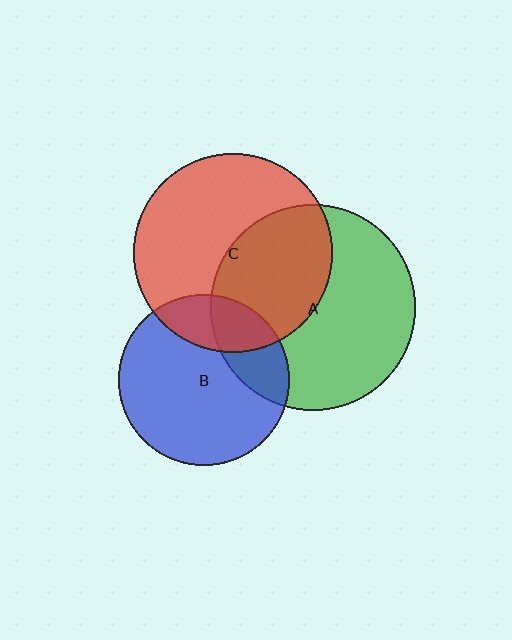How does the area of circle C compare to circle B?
Approximately 1.4 times.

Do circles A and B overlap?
Yes.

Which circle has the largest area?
Circle A (green).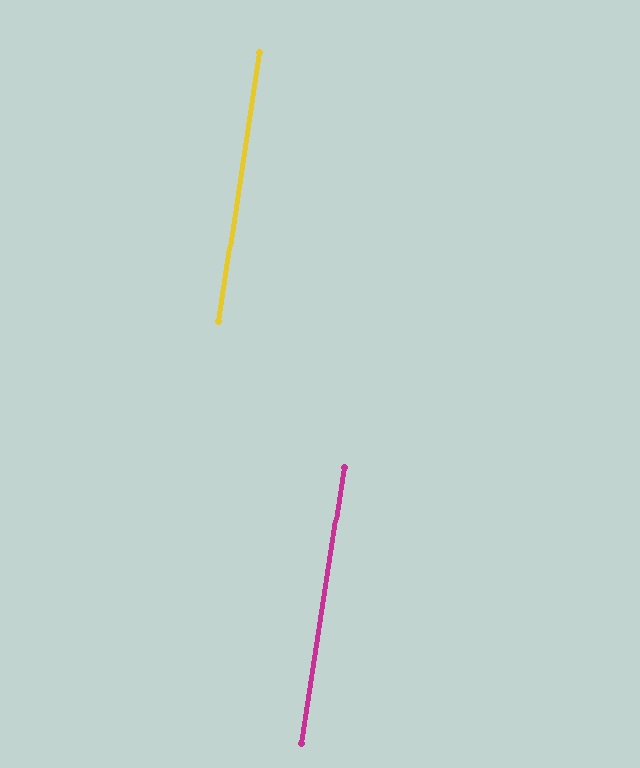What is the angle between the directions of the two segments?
Approximately 0 degrees.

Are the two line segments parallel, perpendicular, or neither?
Parallel — their directions differ by only 0.3°.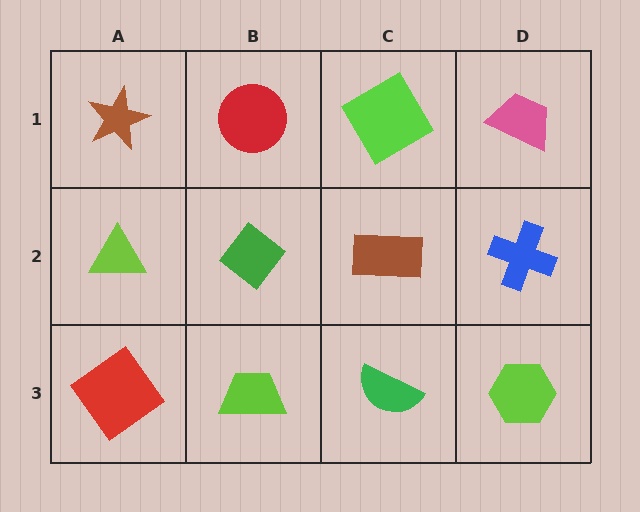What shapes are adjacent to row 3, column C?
A brown rectangle (row 2, column C), a lime trapezoid (row 3, column B), a lime hexagon (row 3, column D).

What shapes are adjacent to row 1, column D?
A blue cross (row 2, column D), a lime diamond (row 1, column C).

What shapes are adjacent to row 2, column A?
A brown star (row 1, column A), a red diamond (row 3, column A), a green diamond (row 2, column B).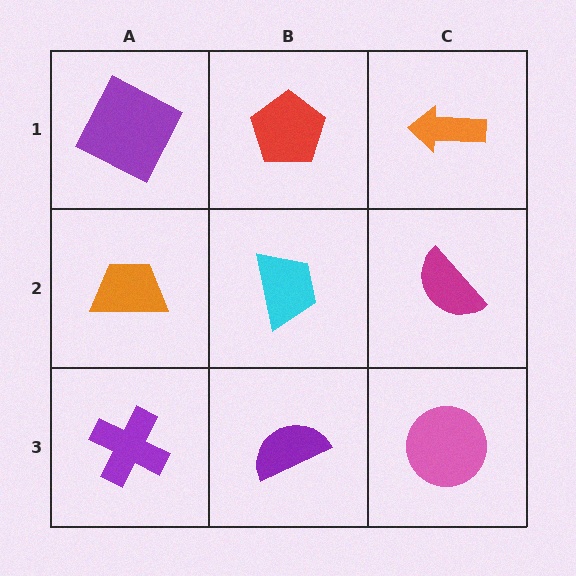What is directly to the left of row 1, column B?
A purple square.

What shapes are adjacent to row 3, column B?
A cyan trapezoid (row 2, column B), a purple cross (row 3, column A), a pink circle (row 3, column C).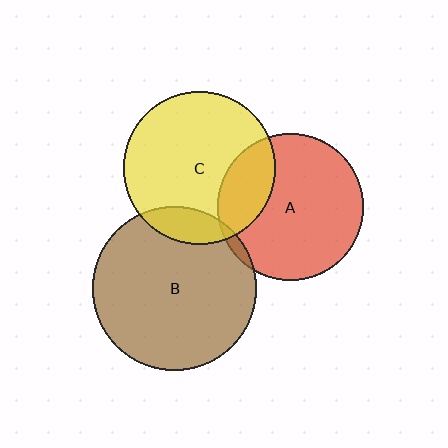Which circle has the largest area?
Circle B (brown).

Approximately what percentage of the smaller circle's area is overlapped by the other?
Approximately 15%.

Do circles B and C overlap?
Yes.